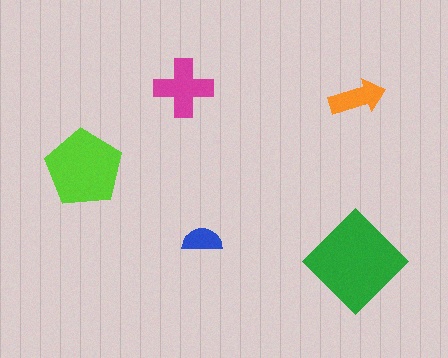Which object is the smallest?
The blue semicircle.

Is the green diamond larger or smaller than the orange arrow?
Larger.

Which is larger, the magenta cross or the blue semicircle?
The magenta cross.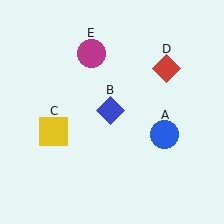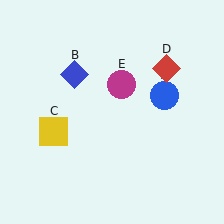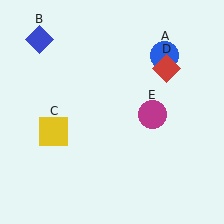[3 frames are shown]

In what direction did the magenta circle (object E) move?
The magenta circle (object E) moved down and to the right.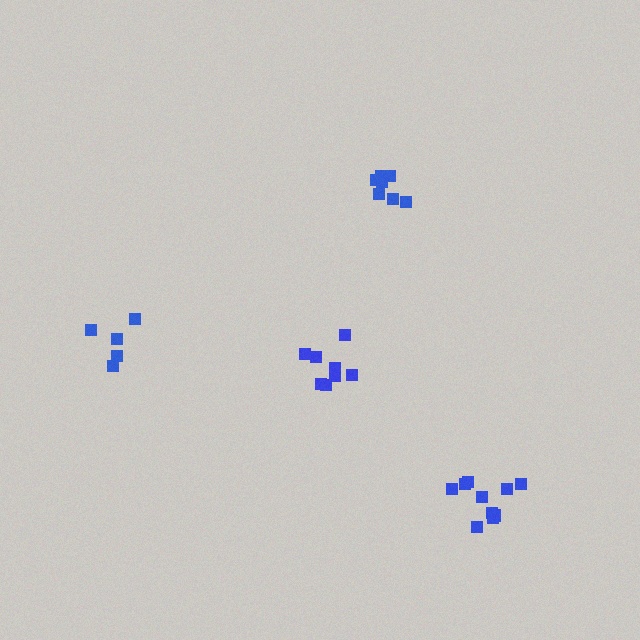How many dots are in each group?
Group 1: 8 dots, Group 2: 11 dots, Group 3: 7 dots, Group 4: 5 dots (31 total).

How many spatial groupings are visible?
There are 4 spatial groupings.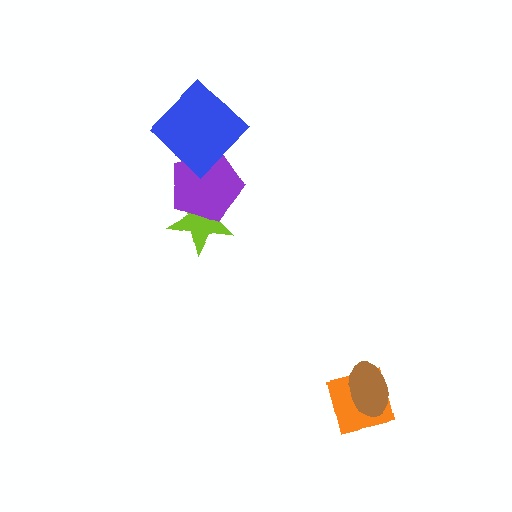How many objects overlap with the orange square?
1 object overlaps with the orange square.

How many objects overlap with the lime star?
1 object overlaps with the lime star.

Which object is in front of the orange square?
The brown ellipse is in front of the orange square.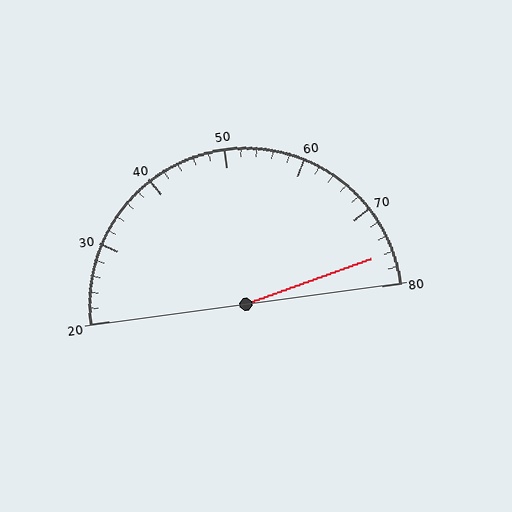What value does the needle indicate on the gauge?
The needle indicates approximately 76.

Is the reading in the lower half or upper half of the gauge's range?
The reading is in the upper half of the range (20 to 80).